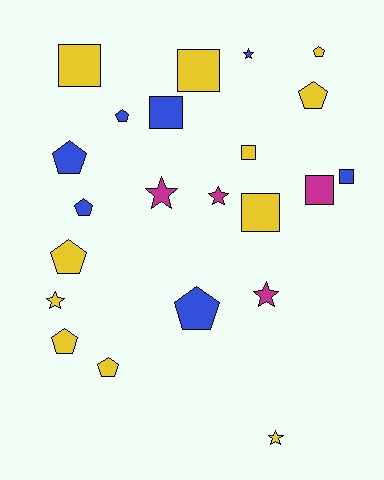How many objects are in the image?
There are 22 objects.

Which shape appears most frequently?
Pentagon, with 9 objects.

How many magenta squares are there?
There is 1 magenta square.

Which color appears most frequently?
Yellow, with 11 objects.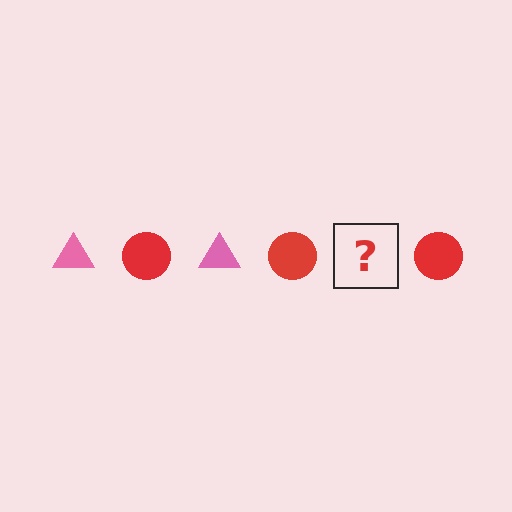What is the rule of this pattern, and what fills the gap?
The rule is that the pattern alternates between pink triangle and red circle. The gap should be filled with a pink triangle.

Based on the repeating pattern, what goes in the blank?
The blank should be a pink triangle.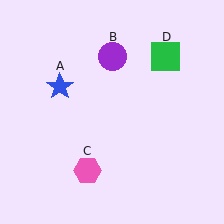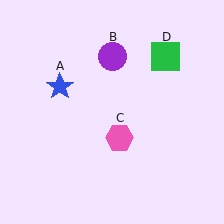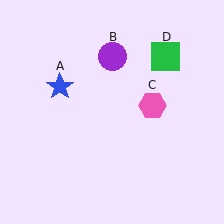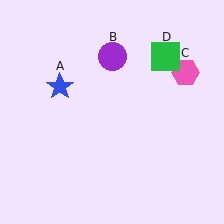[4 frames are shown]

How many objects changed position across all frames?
1 object changed position: pink hexagon (object C).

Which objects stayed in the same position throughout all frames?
Blue star (object A) and purple circle (object B) and green square (object D) remained stationary.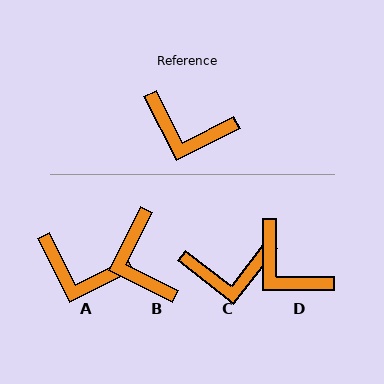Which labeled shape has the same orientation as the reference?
A.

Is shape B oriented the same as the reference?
No, it is off by about 53 degrees.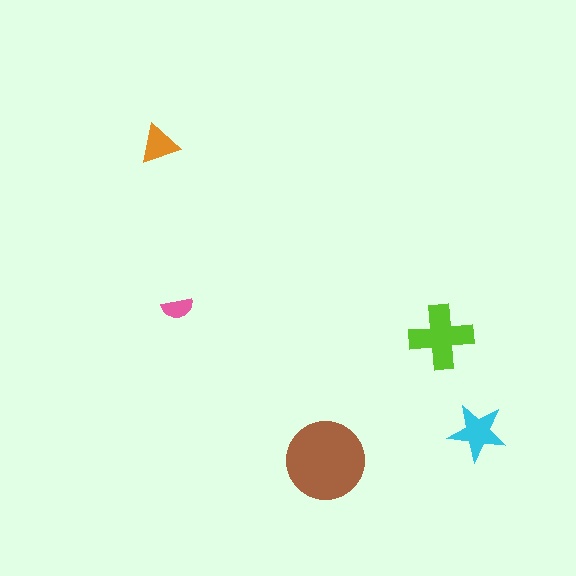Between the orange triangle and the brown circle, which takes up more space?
The brown circle.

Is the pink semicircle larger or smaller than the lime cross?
Smaller.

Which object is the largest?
The brown circle.